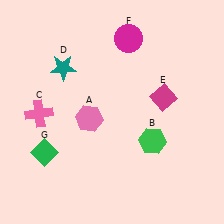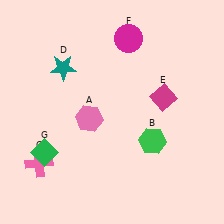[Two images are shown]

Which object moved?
The pink cross (C) moved down.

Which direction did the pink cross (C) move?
The pink cross (C) moved down.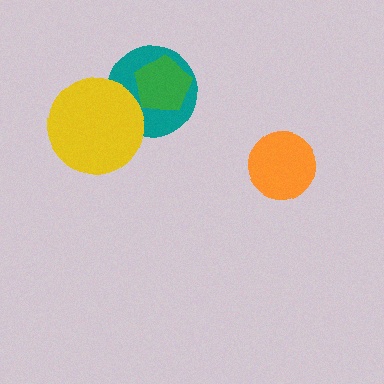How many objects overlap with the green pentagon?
1 object overlaps with the green pentagon.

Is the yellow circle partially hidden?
No, no other shape covers it.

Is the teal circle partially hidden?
Yes, it is partially covered by another shape.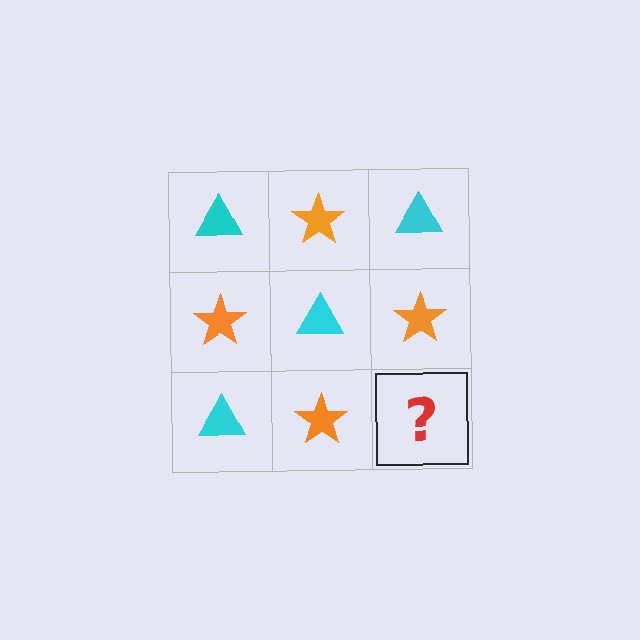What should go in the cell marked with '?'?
The missing cell should contain a cyan triangle.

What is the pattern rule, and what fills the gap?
The rule is that it alternates cyan triangle and orange star in a checkerboard pattern. The gap should be filled with a cyan triangle.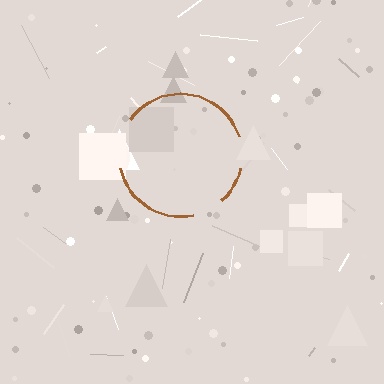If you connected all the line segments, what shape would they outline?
They would outline a circle.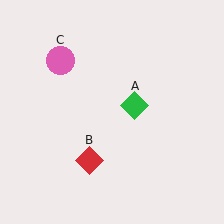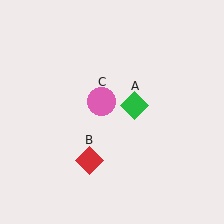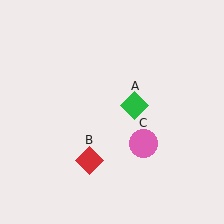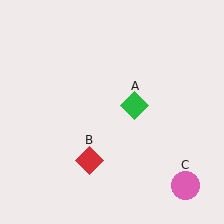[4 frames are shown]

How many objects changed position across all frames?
1 object changed position: pink circle (object C).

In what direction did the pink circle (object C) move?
The pink circle (object C) moved down and to the right.